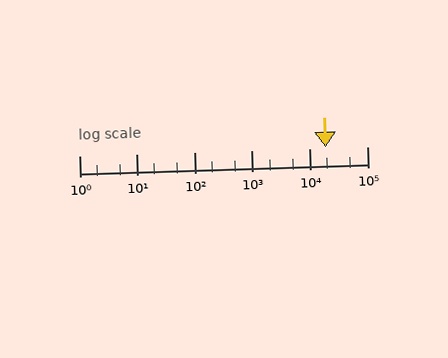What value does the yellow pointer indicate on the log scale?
The pointer indicates approximately 19000.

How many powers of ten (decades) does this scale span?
The scale spans 5 decades, from 1 to 100000.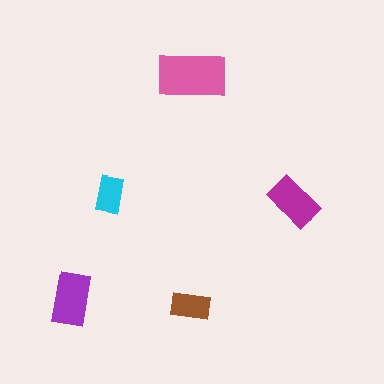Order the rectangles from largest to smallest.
the pink one, the purple one, the magenta one, the brown one, the cyan one.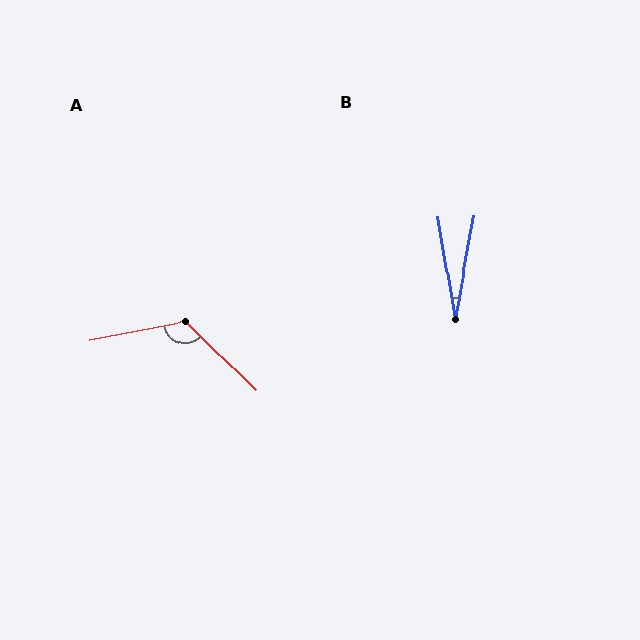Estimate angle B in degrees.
Approximately 20 degrees.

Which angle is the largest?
A, at approximately 125 degrees.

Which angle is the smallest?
B, at approximately 20 degrees.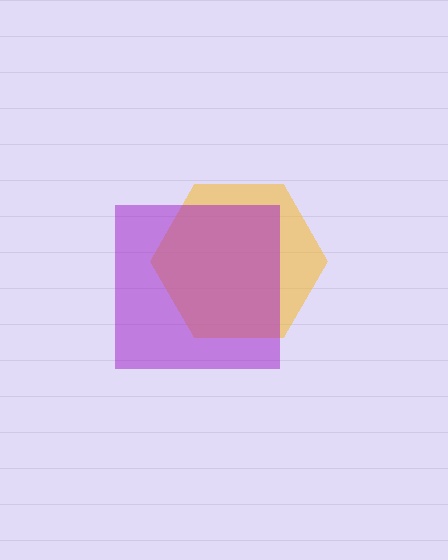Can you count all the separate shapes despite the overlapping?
Yes, there are 2 separate shapes.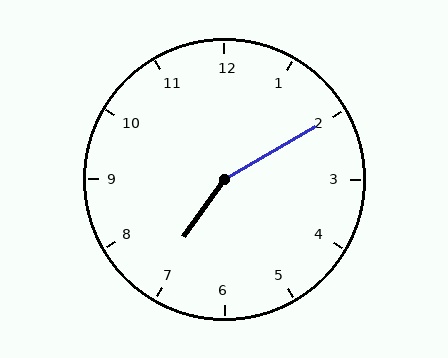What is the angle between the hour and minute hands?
Approximately 155 degrees.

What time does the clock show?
7:10.